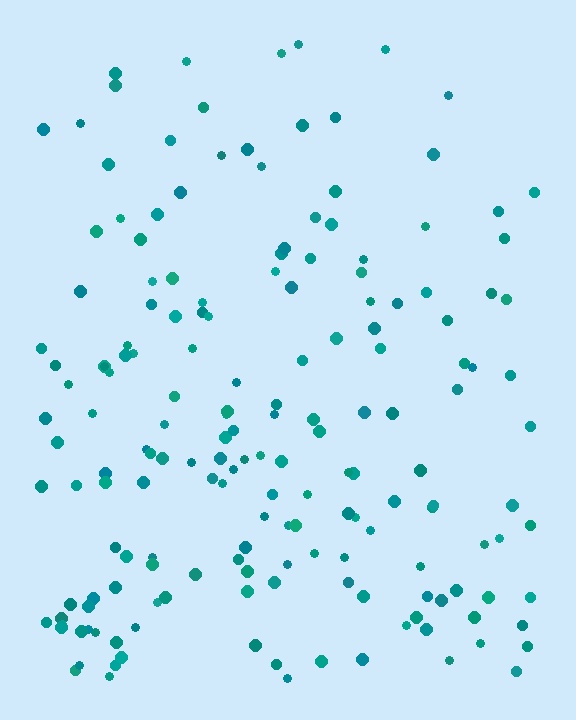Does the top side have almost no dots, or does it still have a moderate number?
Still a moderate number, just noticeably fewer than the bottom.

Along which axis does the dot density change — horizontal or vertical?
Vertical.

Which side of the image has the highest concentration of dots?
The bottom.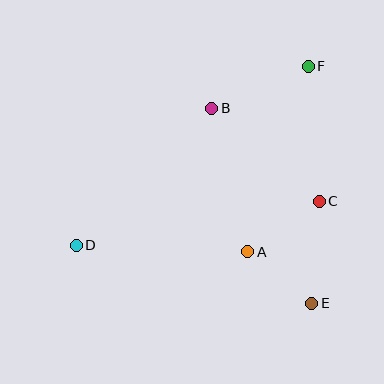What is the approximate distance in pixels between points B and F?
The distance between B and F is approximately 106 pixels.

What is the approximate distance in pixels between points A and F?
The distance between A and F is approximately 195 pixels.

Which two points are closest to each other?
Points A and E are closest to each other.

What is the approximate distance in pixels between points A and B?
The distance between A and B is approximately 148 pixels.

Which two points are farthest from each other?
Points D and F are farthest from each other.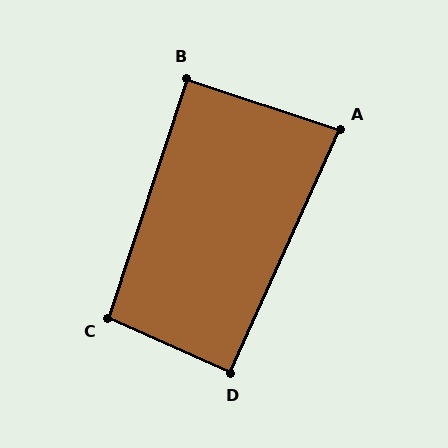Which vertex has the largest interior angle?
C, at approximately 96 degrees.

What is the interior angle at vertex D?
Approximately 90 degrees (approximately right).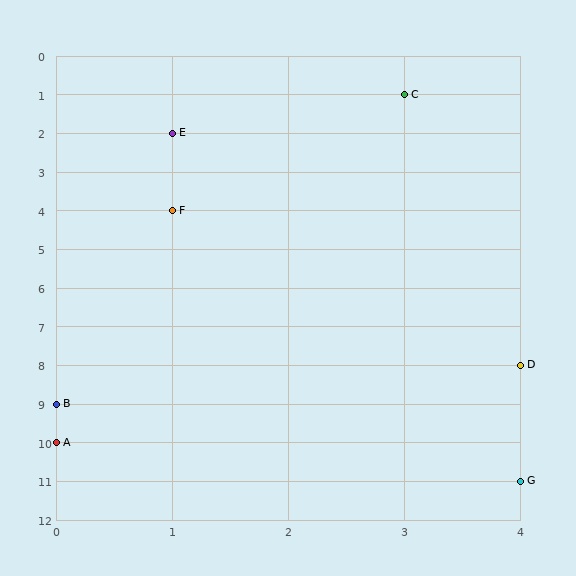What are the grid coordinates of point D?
Point D is at grid coordinates (4, 8).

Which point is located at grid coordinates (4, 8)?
Point D is at (4, 8).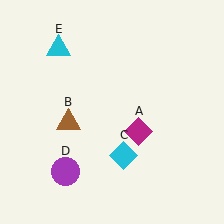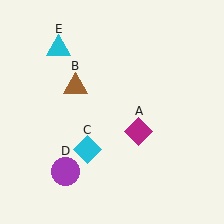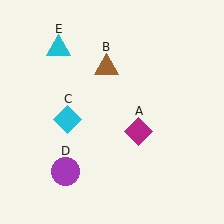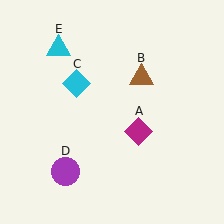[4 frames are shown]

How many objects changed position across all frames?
2 objects changed position: brown triangle (object B), cyan diamond (object C).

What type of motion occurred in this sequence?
The brown triangle (object B), cyan diamond (object C) rotated clockwise around the center of the scene.